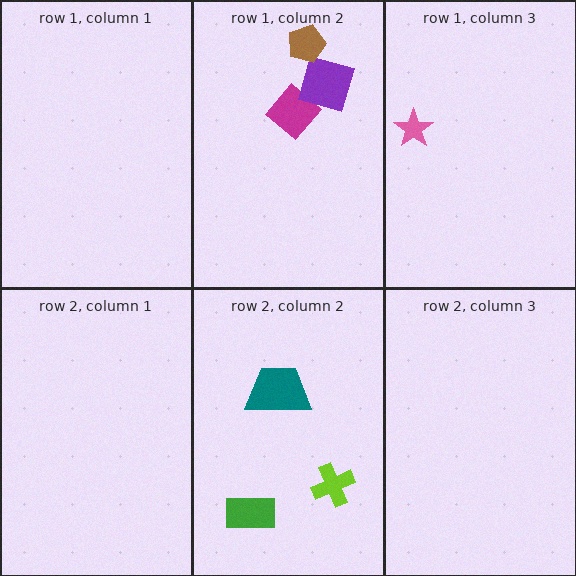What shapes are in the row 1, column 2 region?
The magenta diamond, the purple diamond, the brown pentagon.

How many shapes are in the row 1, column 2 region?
3.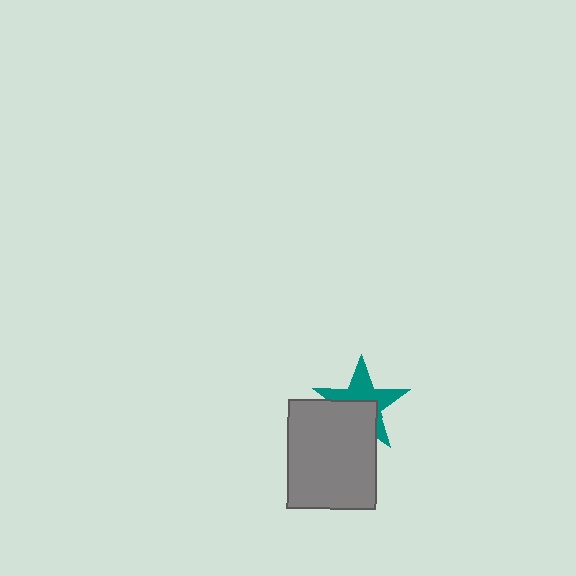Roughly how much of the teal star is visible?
About half of it is visible (roughly 55%).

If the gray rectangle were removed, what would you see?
You would see the complete teal star.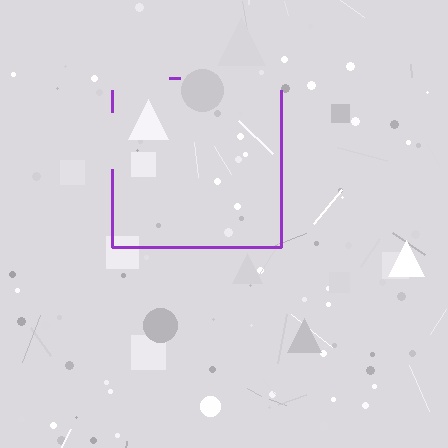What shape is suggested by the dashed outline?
The dashed outline suggests a square.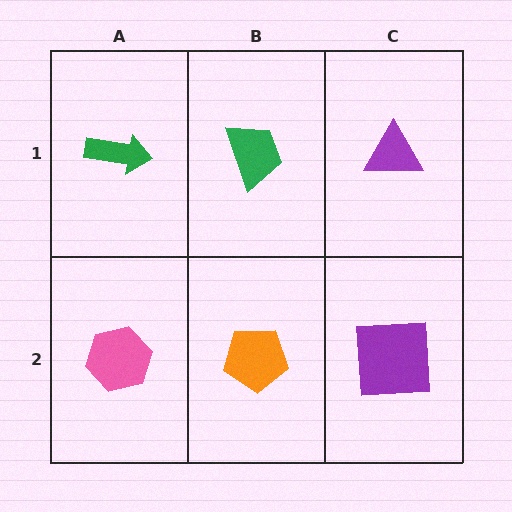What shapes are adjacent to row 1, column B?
An orange pentagon (row 2, column B), a green arrow (row 1, column A), a purple triangle (row 1, column C).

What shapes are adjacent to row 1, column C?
A purple square (row 2, column C), a green trapezoid (row 1, column B).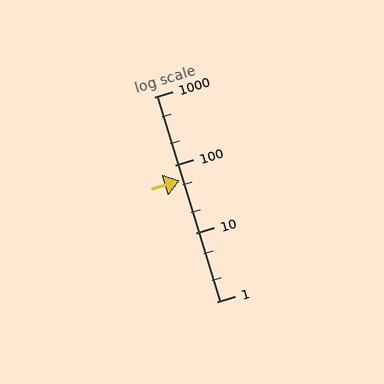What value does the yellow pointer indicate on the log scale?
The pointer indicates approximately 60.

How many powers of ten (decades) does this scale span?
The scale spans 3 decades, from 1 to 1000.